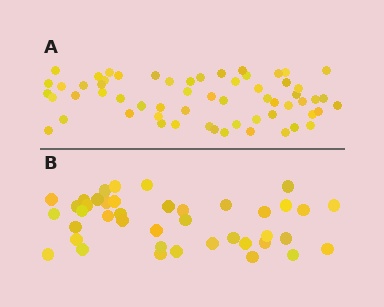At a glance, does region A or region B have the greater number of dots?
Region A (the top region) has more dots.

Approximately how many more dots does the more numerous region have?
Region A has approximately 20 more dots than region B.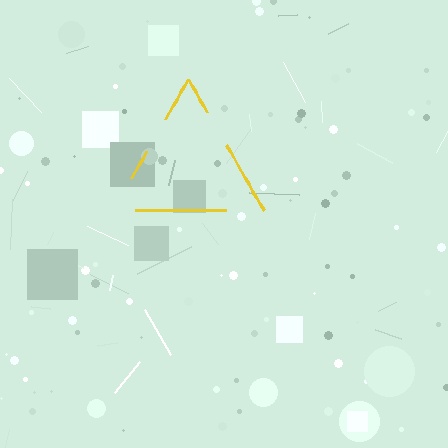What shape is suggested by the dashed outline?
The dashed outline suggests a triangle.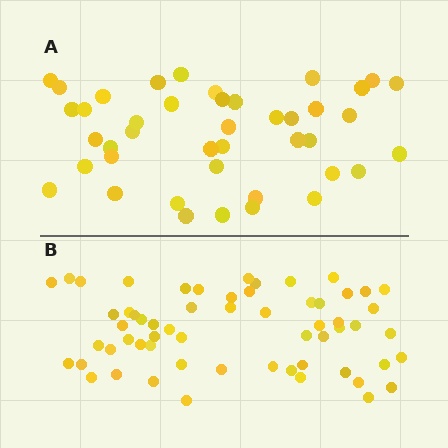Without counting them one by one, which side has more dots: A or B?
Region B (the bottom region) has more dots.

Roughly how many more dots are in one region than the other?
Region B has approximately 20 more dots than region A.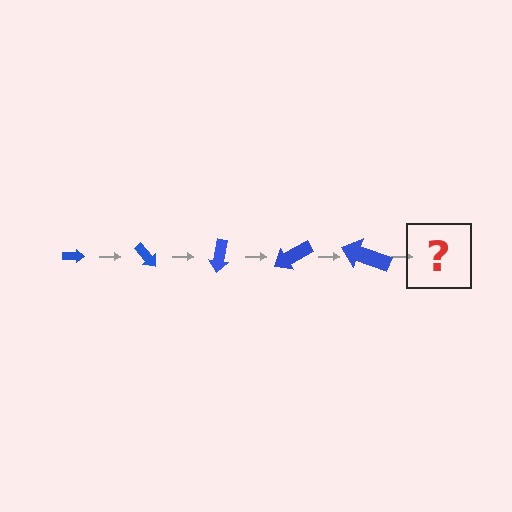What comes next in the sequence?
The next element should be an arrow, larger than the previous one and rotated 250 degrees from the start.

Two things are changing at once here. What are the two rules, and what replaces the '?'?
The two rules are that the arrow grows larger each step and it rotates 50 degrees each step. The '?' should be an arrow, larger than the previous one and rotated 250 degrees from the start.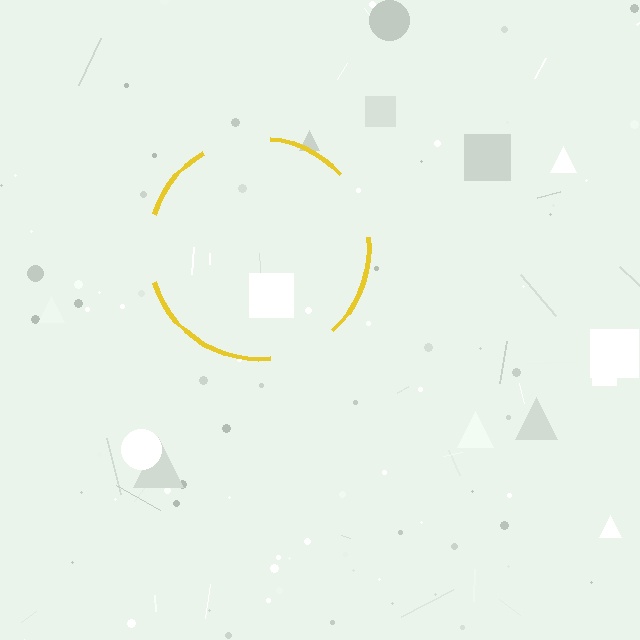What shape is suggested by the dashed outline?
The dashed outline suggests a circle.